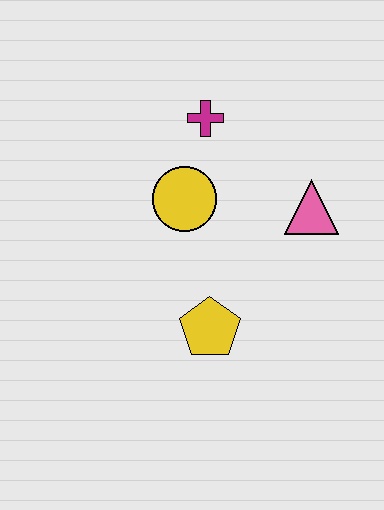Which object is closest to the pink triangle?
The yellow circle is closest to the pink triangle.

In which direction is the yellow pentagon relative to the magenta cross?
The yellow pentagon is below the magenta cross.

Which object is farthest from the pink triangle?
The yellow pentagon is farthest from the pink triangle.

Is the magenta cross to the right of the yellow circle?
Yes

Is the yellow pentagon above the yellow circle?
No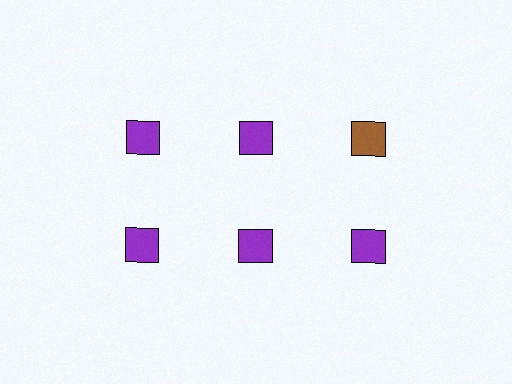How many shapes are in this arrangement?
There are 6 shapes arranged in a grid pattern.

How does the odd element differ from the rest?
It has a different color: brown instead of purple.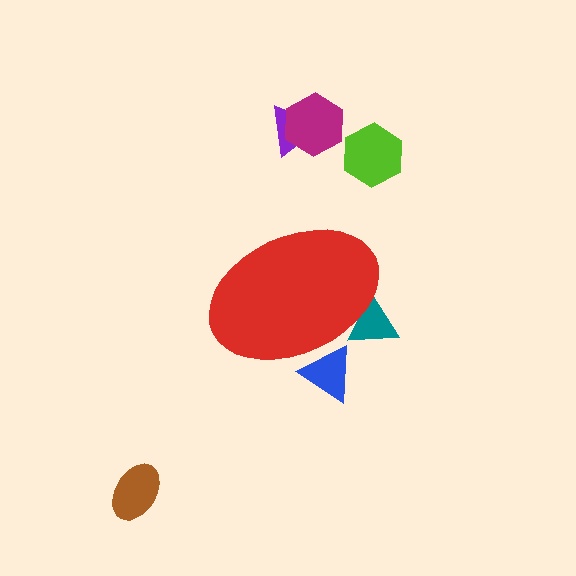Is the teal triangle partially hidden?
Yes, the teal triangle is partially hidden behind the red ellipse.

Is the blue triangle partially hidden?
Yes, the blue triangle is partially hidden behind the red ellipse.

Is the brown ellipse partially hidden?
No, the brown ellipse is fully visible.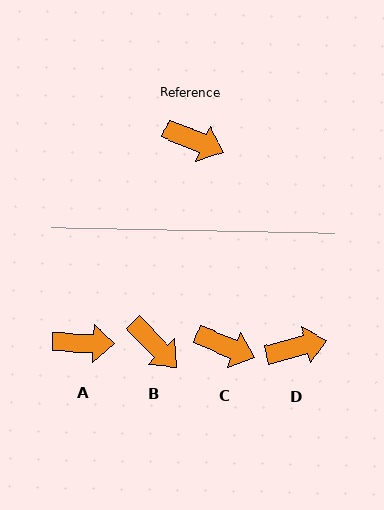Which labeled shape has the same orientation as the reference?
C.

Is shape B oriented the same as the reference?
No, it is off by about 23 degrees.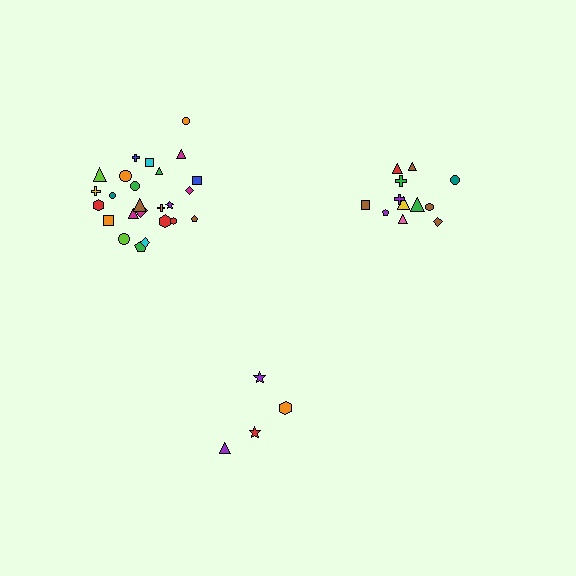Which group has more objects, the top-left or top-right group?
The top-left group.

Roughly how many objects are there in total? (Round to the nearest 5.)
Roughly 40 objects in total.